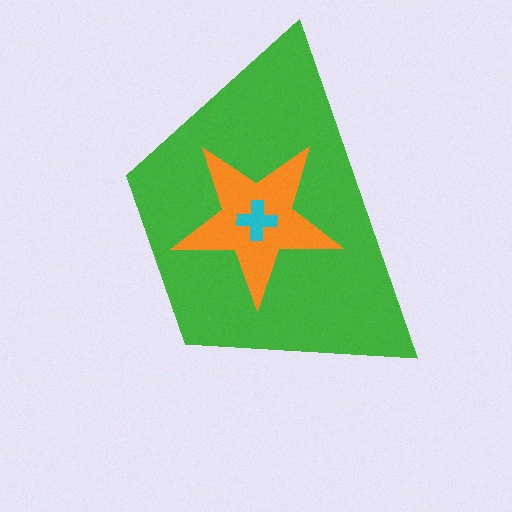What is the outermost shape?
The green trapezoid.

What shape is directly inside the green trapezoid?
The orange star.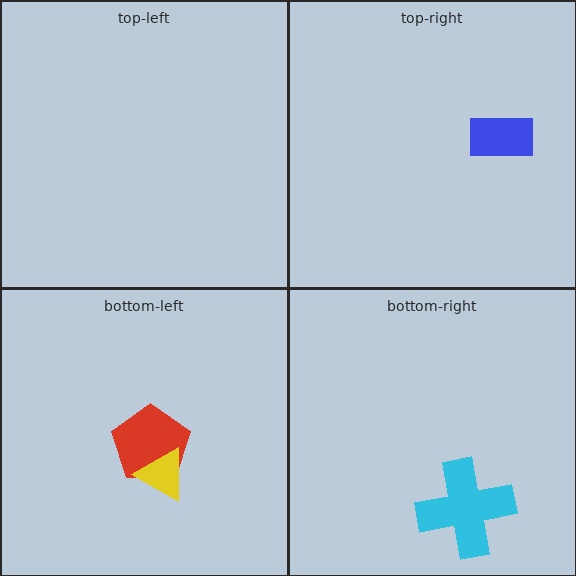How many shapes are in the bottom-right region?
1.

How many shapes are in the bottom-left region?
2.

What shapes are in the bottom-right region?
The cyan cross.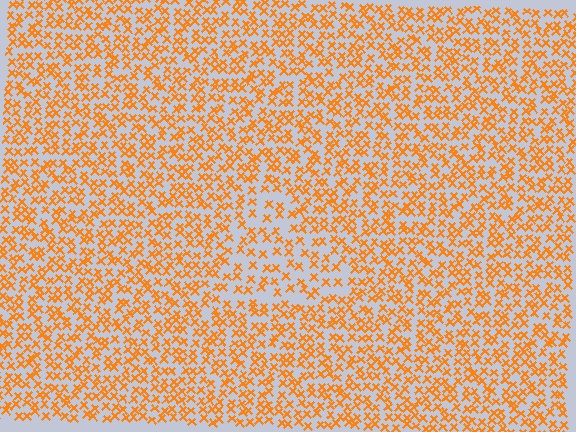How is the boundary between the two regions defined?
The boundary is defined by a change in element density (approximately 1.6x ratio). All elements are the same color, size, and shape.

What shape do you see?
I see a triangle.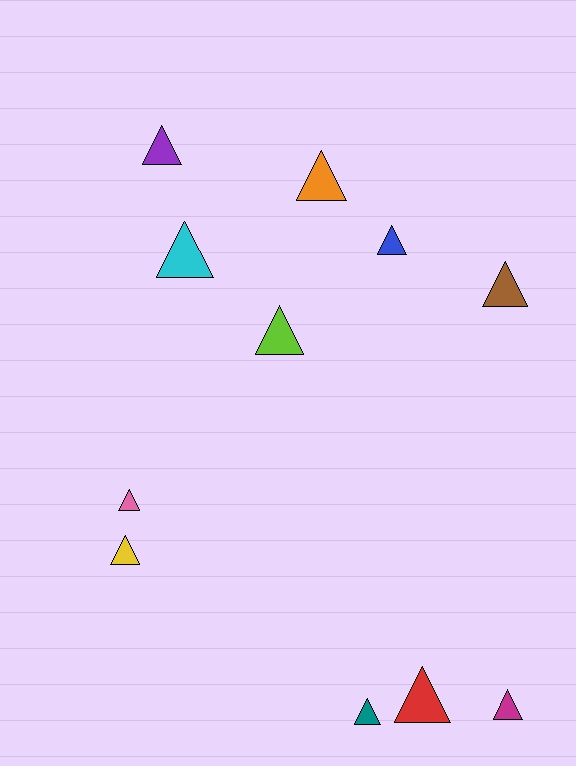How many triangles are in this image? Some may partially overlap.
There are 11 triangles.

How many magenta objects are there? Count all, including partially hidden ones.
There is 1 magenta object.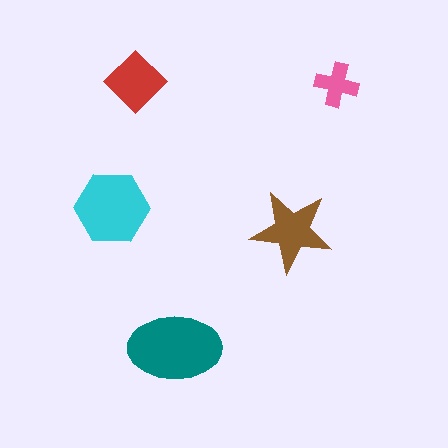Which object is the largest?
The teal ellipse.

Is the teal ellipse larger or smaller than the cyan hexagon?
Larger.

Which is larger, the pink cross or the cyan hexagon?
The cyan hexagon.